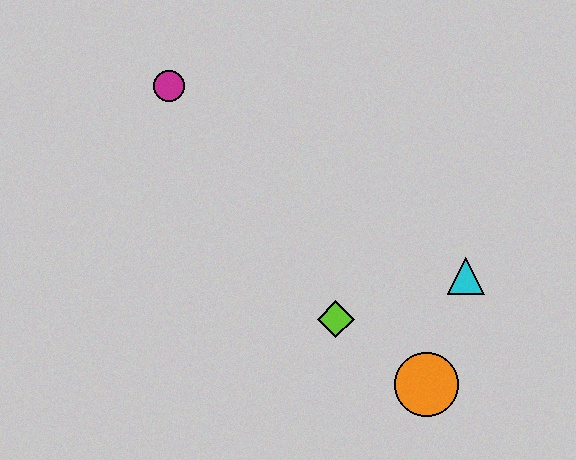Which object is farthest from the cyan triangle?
The magenta circle is farthest from the cyan triangle.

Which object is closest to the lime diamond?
The orange circle is closest to the lime diamond.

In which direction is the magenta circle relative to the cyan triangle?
The magenta circle is to the left of the cyan triangle.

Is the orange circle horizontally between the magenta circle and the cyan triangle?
Yes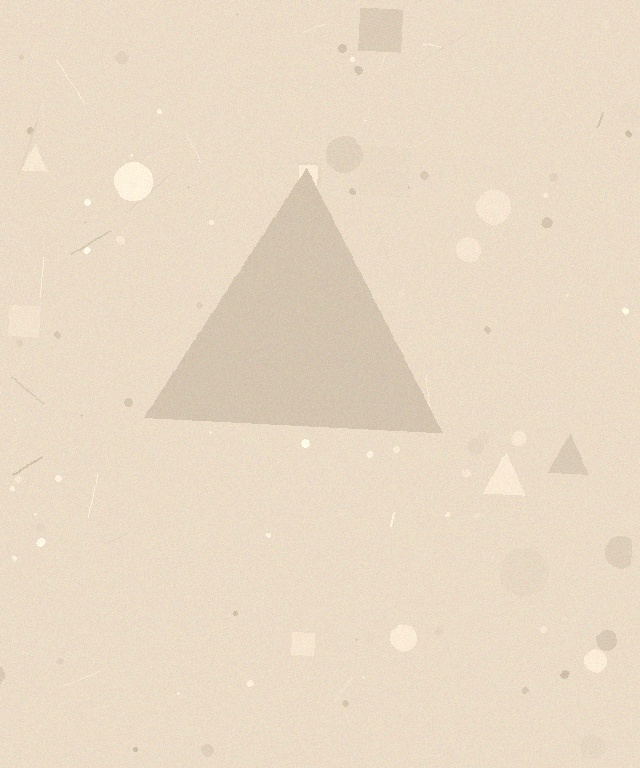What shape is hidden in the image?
A triangle is hidden in the image.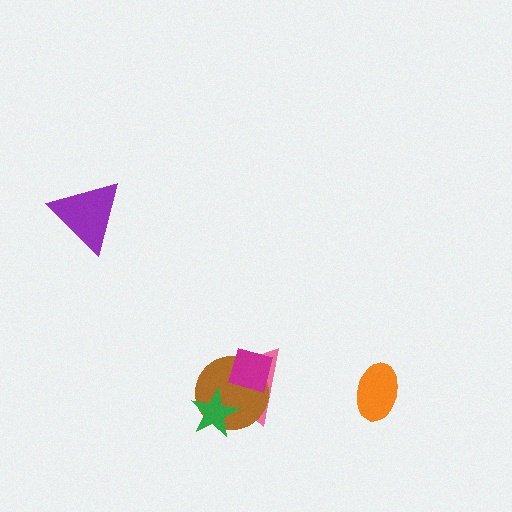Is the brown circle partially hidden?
Yes, it is partially covered by another shape.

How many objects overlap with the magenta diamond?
2 objects overlap with the magenta diamond.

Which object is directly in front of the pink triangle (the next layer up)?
The brown circle is directly in front of the pink triangle.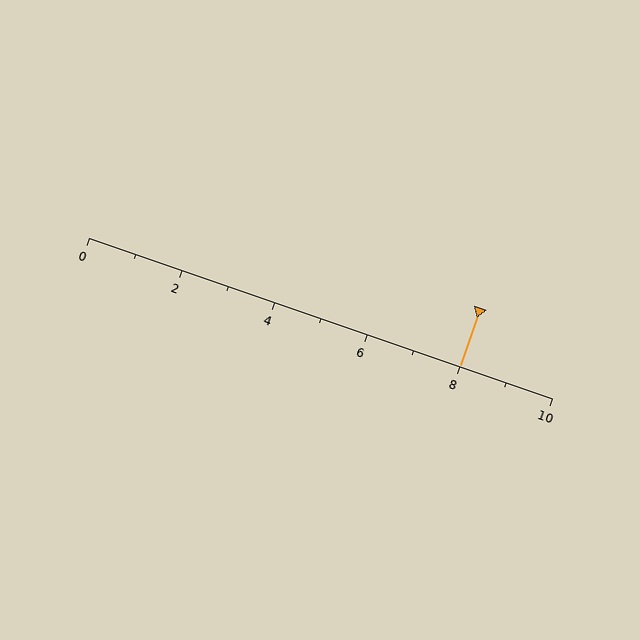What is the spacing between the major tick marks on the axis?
The major ticks are spaced 2 apart.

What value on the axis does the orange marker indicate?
The marker indicates approximately 8.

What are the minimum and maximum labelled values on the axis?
The axis runs from 0 to 10.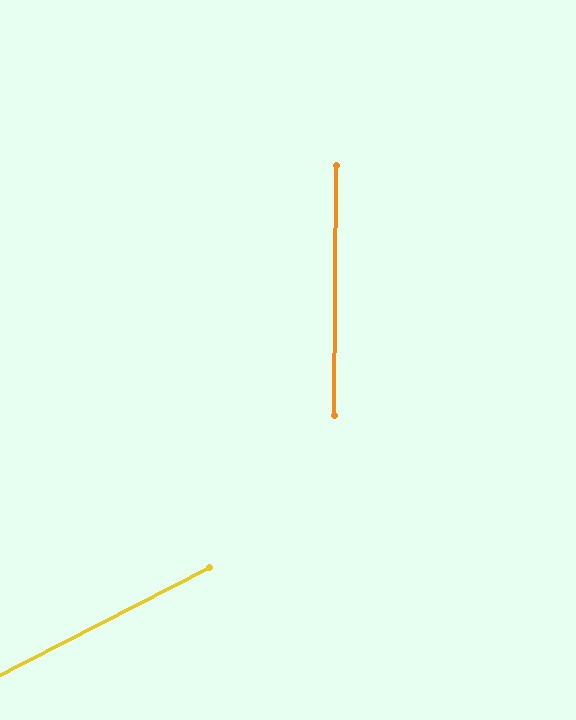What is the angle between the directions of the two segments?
Approximately 62 degrees.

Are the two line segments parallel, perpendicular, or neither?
Neither parallel nor perpendicular — they differ by about 62°.